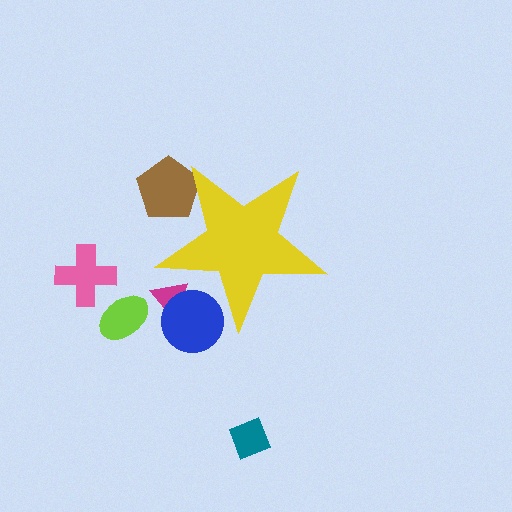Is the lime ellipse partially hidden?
No, the lime ellipse is fully visible.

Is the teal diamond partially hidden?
No, the teal diamond is fully visible.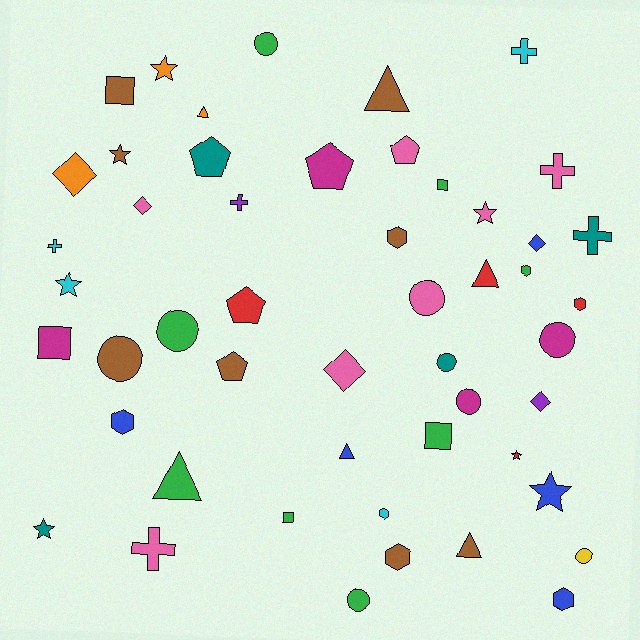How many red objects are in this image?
There are 4 red objects.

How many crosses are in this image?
There are 6 crosses.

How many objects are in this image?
There are 50 objects.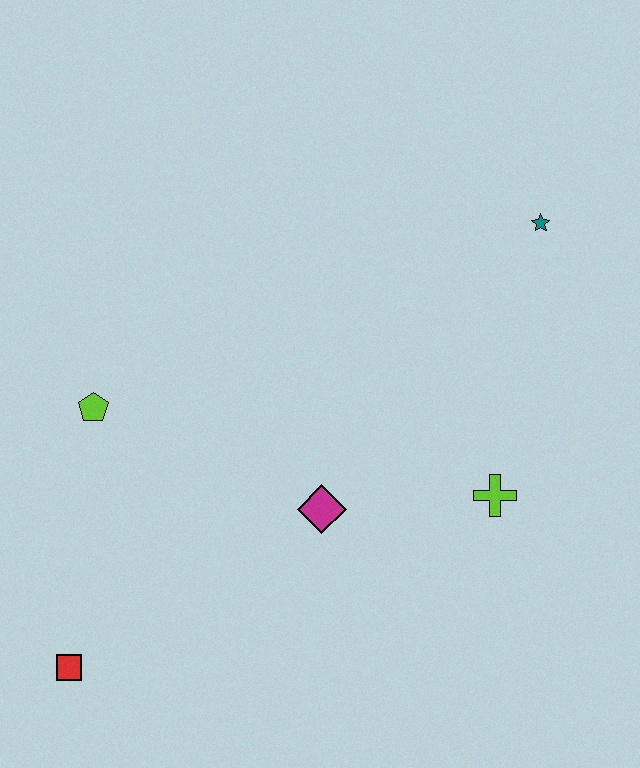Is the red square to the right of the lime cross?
No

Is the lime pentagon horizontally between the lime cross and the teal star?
No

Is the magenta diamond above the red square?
Yes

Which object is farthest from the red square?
The teal star is farthest from the red square.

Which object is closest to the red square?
The lime pentagon is closest to the red square.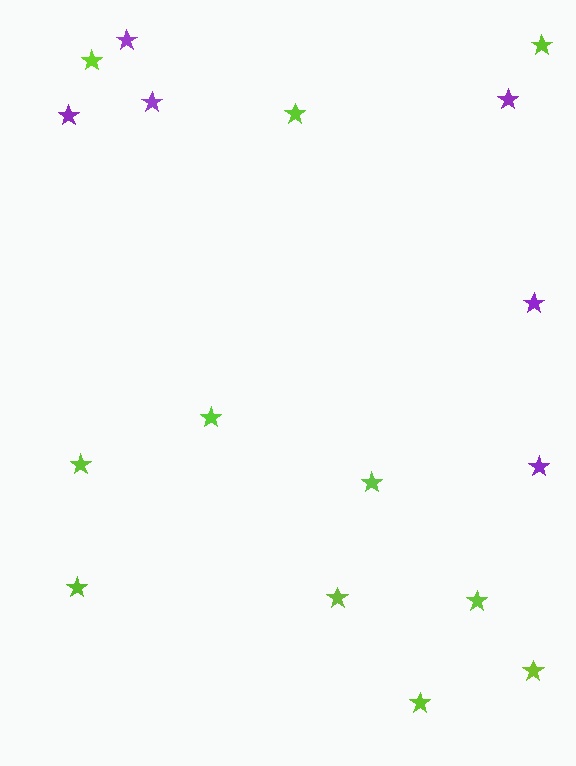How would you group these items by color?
There are 2 groups: one group of purple stars (6) and one group of lime stars (11).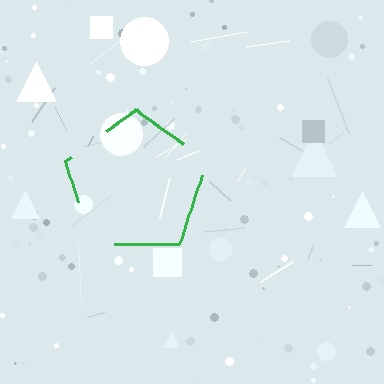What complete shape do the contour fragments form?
The contour fragments form a pentagon.